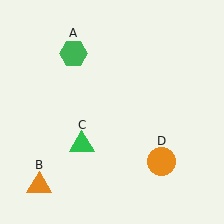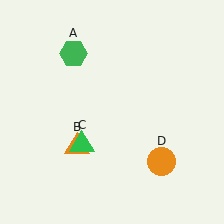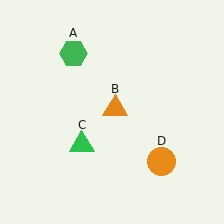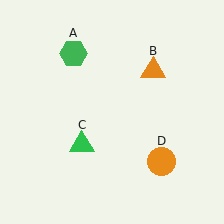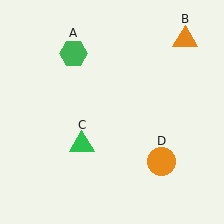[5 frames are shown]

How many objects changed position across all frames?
1 object changed position: orange triangle (object B).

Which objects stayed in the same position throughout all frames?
Green hexagon (object A) and green triangle (object C) and orange circle (object D) remained stationary.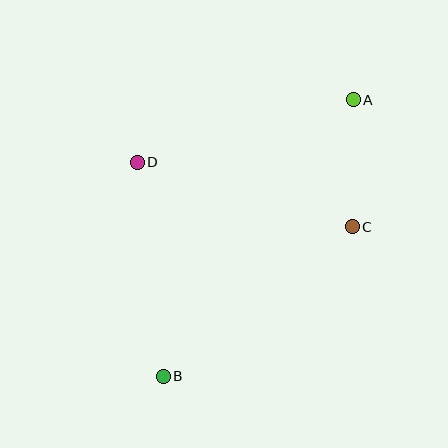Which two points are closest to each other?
Points A and C are closest to each other.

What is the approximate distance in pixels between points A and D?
The distance between A and D is approximately 225 pixels.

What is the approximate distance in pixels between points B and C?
The distance between B and C is approximately 241 pixels.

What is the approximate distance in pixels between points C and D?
The distance between C and D is approximately 225 pixels.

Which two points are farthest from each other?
Points A and B are farthest from each other.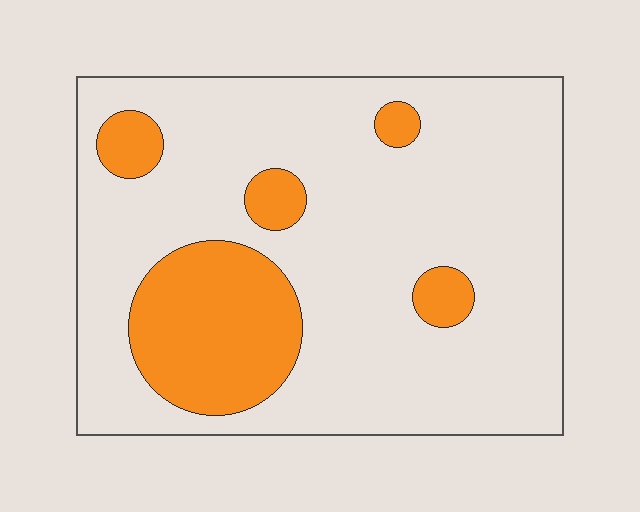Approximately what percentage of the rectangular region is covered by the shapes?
Approximately 20%.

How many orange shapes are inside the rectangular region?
5.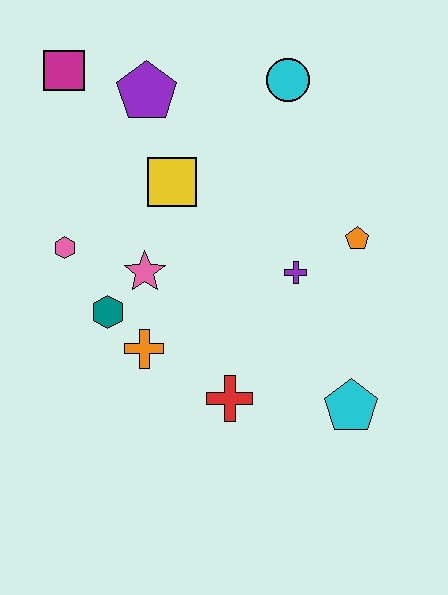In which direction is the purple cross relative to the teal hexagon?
The purple cross is to the right of the teal hexagon.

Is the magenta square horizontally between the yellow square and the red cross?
No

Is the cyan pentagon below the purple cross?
Yes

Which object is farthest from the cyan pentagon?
The magenta square is farthest from the cyan pentagon.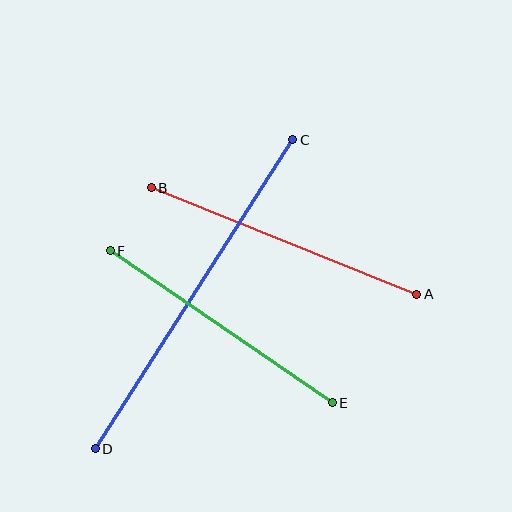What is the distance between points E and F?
The distance is approximately 269 pixels.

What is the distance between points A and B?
The distance is approximately 286 pixels.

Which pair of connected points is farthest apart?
Points C and D are farthest apart.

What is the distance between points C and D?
The distance is approximately 367 pixels.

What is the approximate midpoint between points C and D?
The midpoint is at approximately (194, 294) pixels.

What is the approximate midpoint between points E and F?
The midpoint is at approximately (221, 327) pixels.